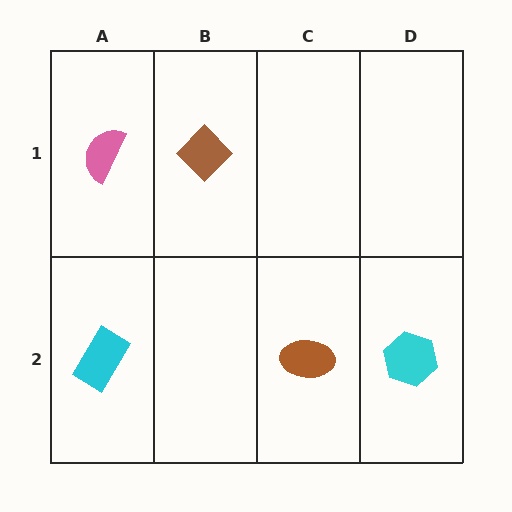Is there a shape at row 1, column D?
No, that cell is empty.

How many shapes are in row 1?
2 shapes.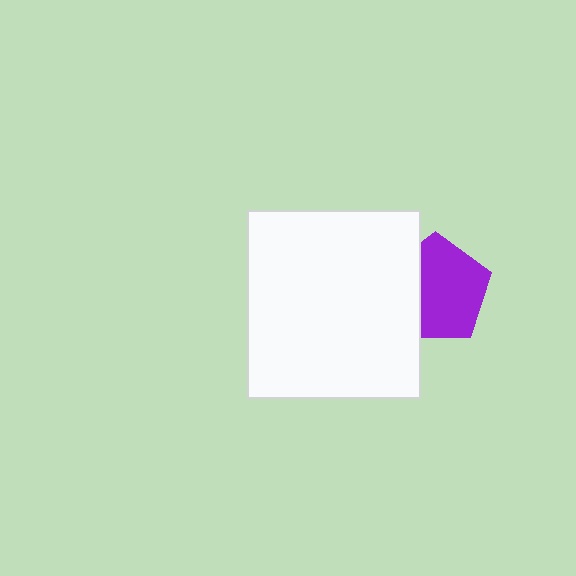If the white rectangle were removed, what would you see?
You would see the complete purple pentagon.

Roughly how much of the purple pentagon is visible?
Most of it is visible (roughly 68%).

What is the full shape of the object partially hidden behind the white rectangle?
The partially hidden object is a purple pentagon.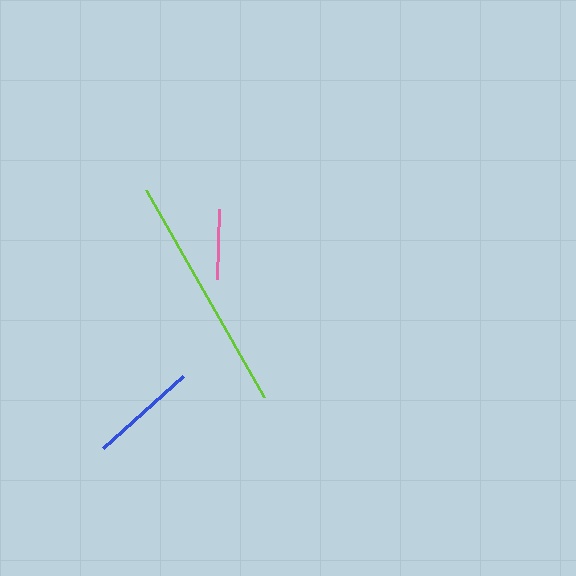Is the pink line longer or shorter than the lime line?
The lime line is longer than the pink line.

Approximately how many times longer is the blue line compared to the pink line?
The blue line is approximately 1.5 times the length of the pink line.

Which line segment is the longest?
The lime line is the longest at approximately 239 pixels.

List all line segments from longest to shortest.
From longest to shortest: lime, blue, pink.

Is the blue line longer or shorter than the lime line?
The lime line is longer than the blue line.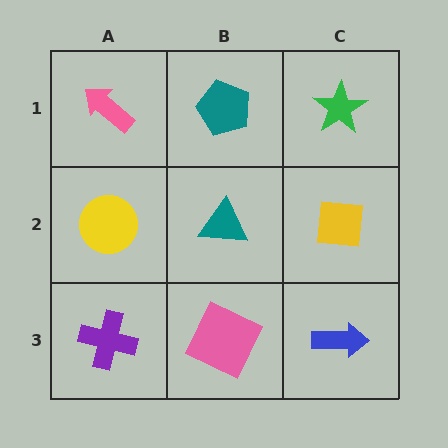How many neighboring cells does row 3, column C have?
2.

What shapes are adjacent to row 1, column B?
A teal triangle (row 2, column B), a pink arrow (row 1, column A), a green star (row 1, column C).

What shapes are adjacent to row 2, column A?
A pink arrow (row 1, column A), a purple cross (row 3, column A), a teal triangle (row 2, column B).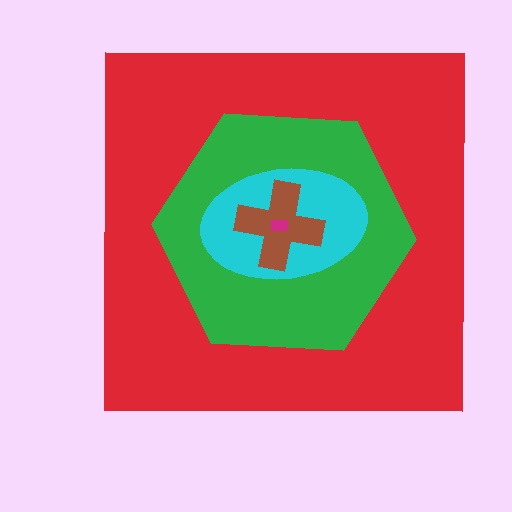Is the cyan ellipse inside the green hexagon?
Yes.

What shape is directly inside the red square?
The green hexagon.